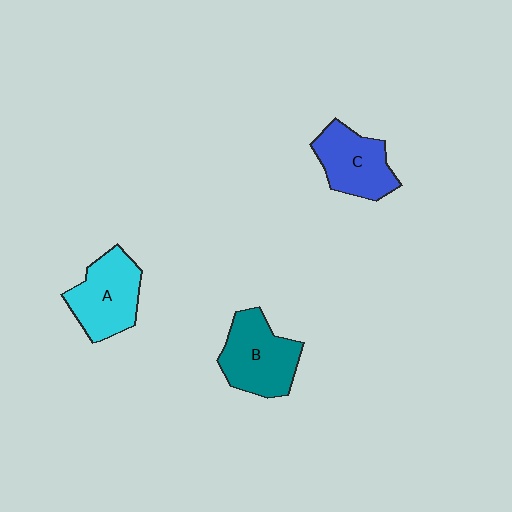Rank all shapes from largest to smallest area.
From largest to smallest: B (teal), A (cyan), C (blue).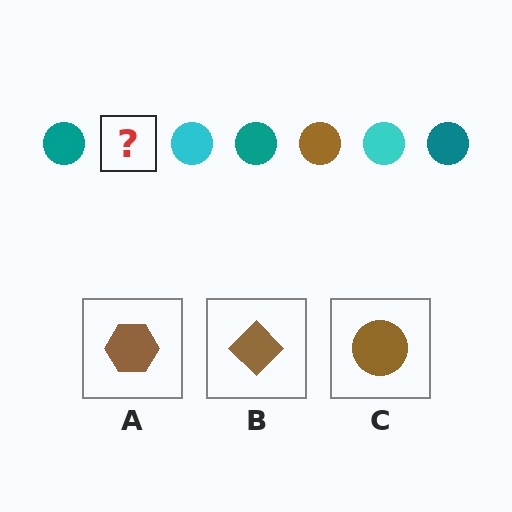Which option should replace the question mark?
Option C.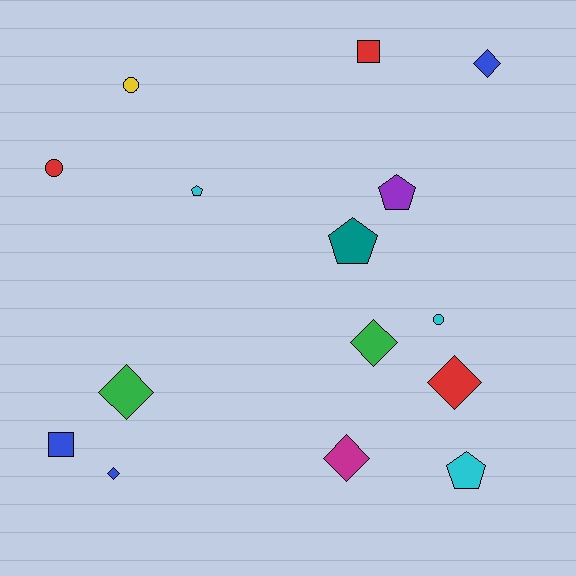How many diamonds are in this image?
There are 6 diamonds.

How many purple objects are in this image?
There is 1 purple object.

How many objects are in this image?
There are 15 objects.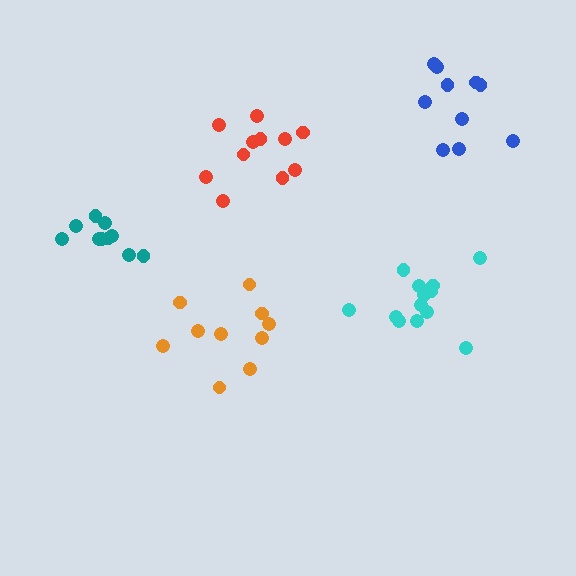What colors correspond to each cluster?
The clusters are colored: teal, orange, cyan, blue, red.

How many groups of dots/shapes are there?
There are 5 groups.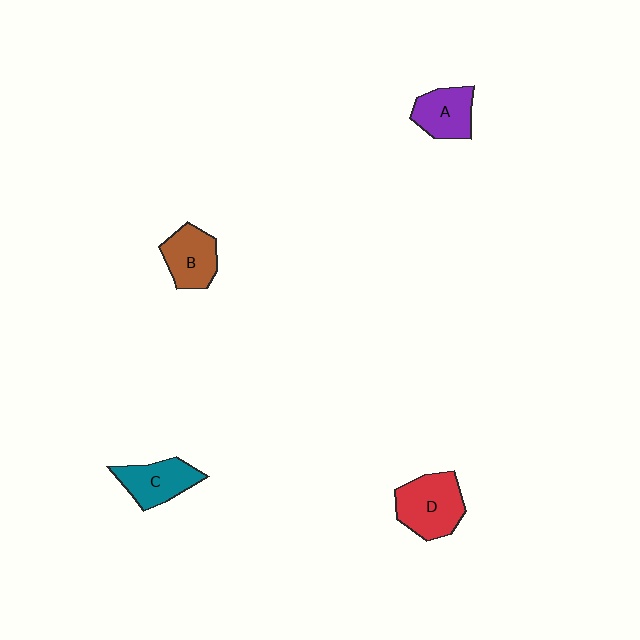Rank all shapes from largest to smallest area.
From largest to smallest: D (red), C (teal), B (brown), A (purple).